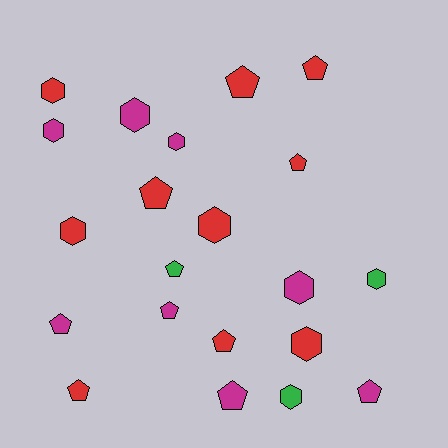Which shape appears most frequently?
Pentagon, with 11 objects.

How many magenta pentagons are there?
There are 4 magenta pentagons.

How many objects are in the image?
There are 21 objects.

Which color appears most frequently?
Red, with 10 objects.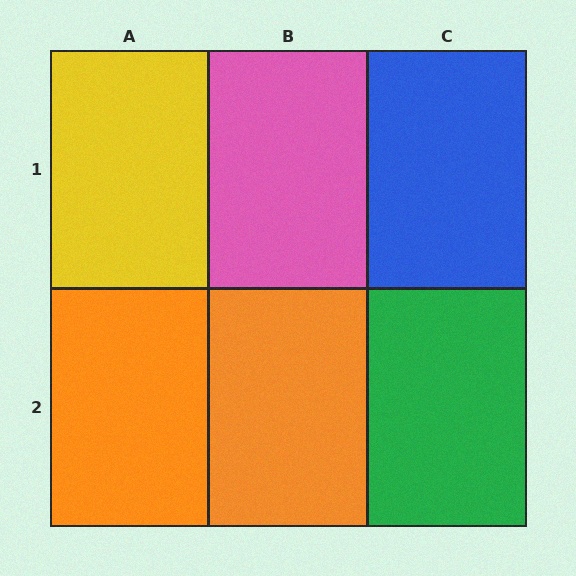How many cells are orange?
2 cells are orange.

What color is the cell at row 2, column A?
Orange.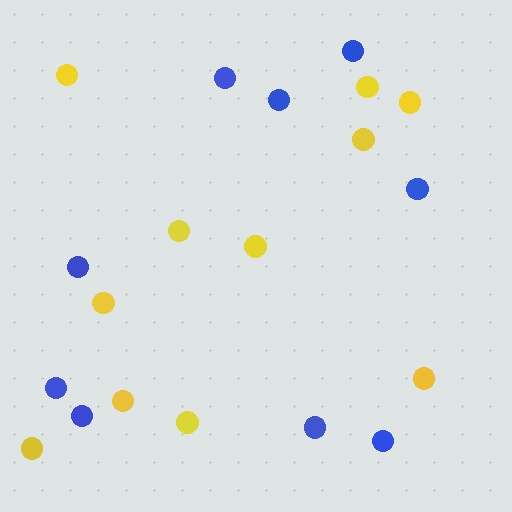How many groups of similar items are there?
There are 2 groups: one group of yellow circles (11) and one group of blue circles (9).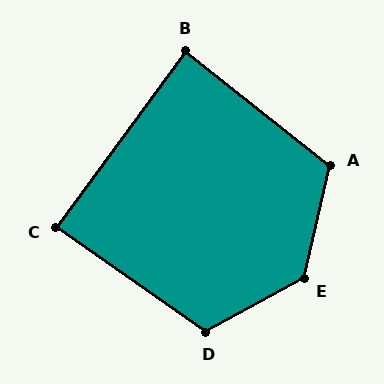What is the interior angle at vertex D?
Approximately 116 degrees (obtuse).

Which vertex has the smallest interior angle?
B, at approximately 88 degrees.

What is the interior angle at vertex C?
Approximately 89 degrees (approximately right).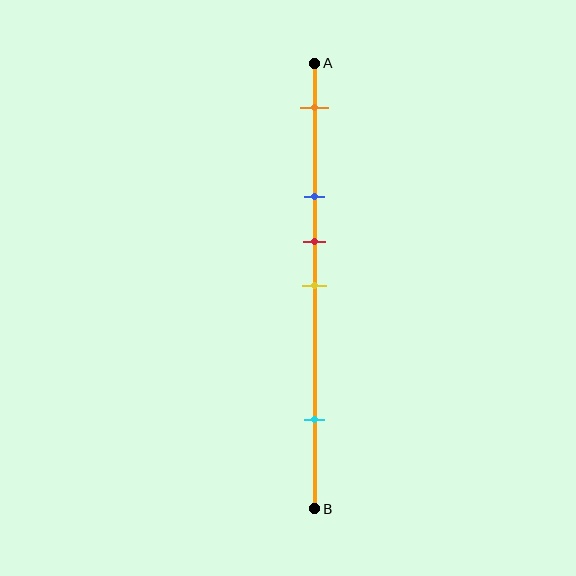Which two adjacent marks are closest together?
The red and yellow marks are the closest adjacent pair.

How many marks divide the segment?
There are 5 marks dividing the segment.